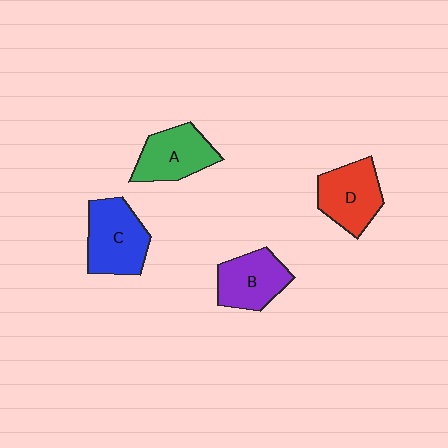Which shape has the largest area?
Shape C (blue).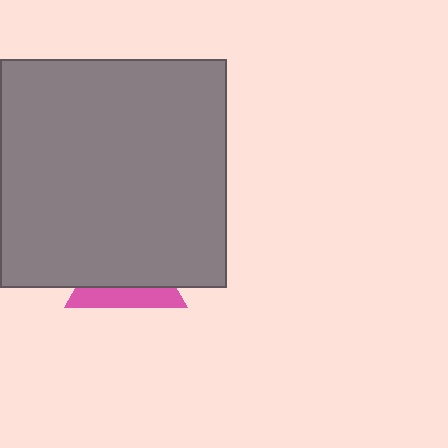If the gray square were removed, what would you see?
You would see the complete pink triangle.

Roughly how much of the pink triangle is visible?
A small part of it is visible (roughly 34%).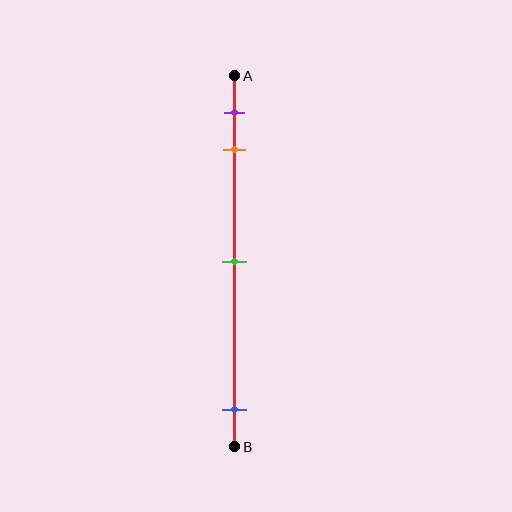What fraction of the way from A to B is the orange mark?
The orange mark is approximately 20% (0.2) of the way from A to B.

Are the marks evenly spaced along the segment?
No, the marks are not evenly spaced.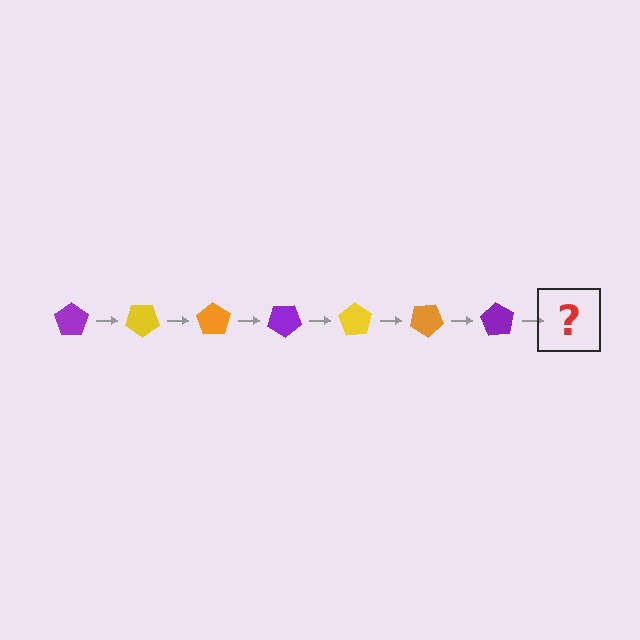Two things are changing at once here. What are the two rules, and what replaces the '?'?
The two rules are that it rotates 35 degrees each step and the color cycles through purple, yellow, and orange. The '?' should be a yellow pentagon, rotated 245 degrees from the start.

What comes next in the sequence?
The next element should be a yellow pentagon, rotated 245 degrees from the start.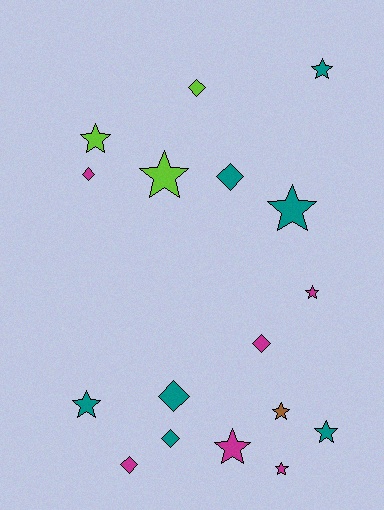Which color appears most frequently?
Teal, with 7 objects.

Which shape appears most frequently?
Star, with 10 objects.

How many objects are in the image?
There are 17 objects.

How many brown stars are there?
There is 1 brown star.